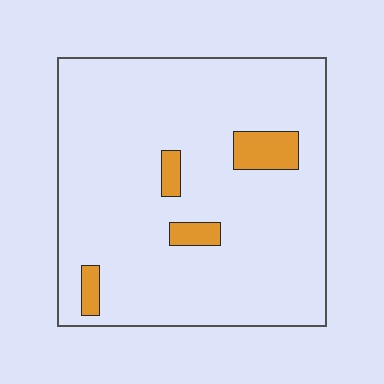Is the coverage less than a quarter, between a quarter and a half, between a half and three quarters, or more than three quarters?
Less than a quarter.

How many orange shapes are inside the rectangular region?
4.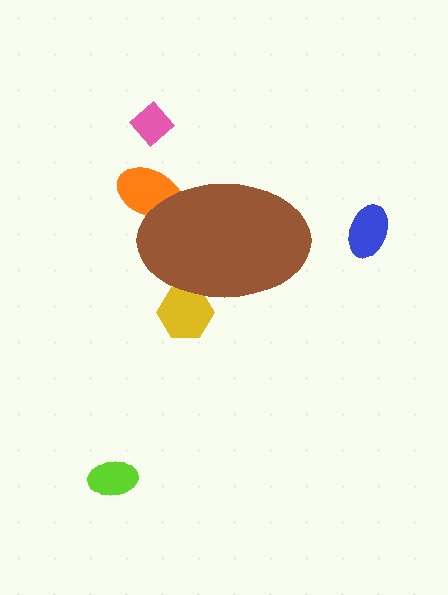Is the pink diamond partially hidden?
No, the pink diamond is fully visible.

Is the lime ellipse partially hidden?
No, the lime ellipse is fully visible.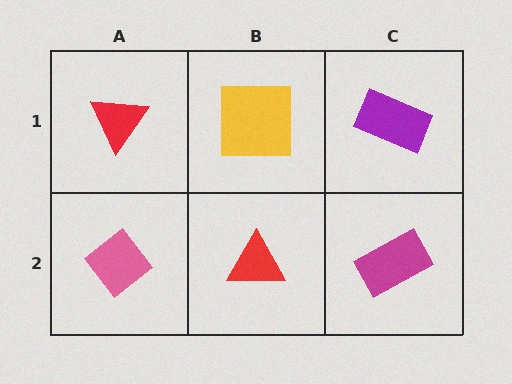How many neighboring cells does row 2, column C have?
2.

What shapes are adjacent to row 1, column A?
A pink diamond (row 2, column A), a yellow square (row 1, column B).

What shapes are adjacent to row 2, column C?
A purple rectangle (row 1, column C), a red triangle (row 2, column B).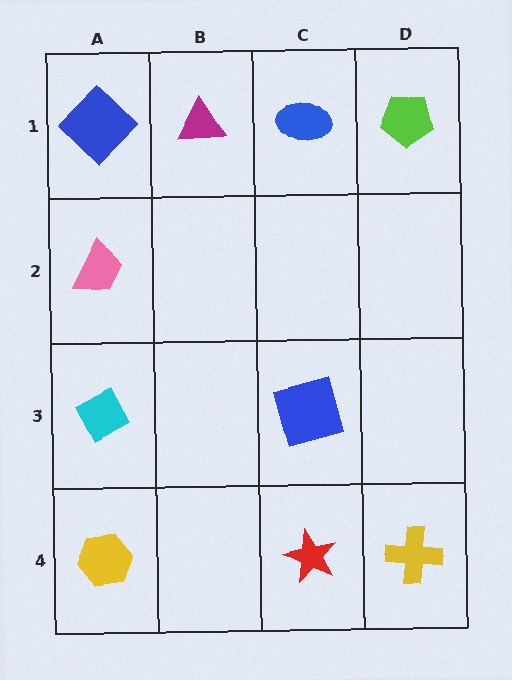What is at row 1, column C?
A blue ellipse.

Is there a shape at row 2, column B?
No, that cell is empty.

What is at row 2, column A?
A pink trapezoid.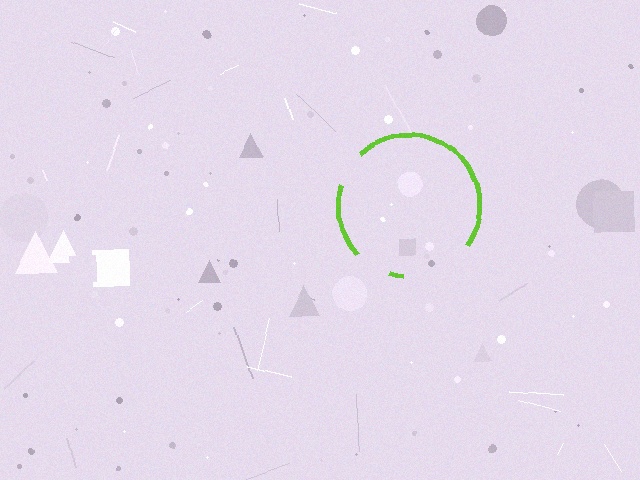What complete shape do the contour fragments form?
The contour fragments form a circle.